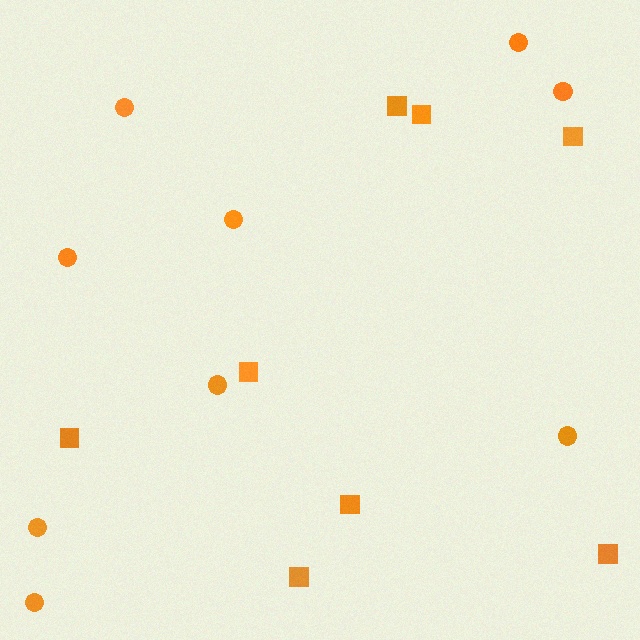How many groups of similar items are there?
There are 2 groups: one group of squares (8) and one group of circles (9).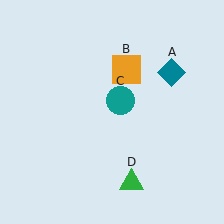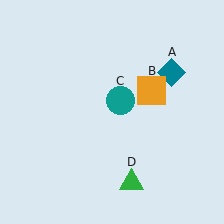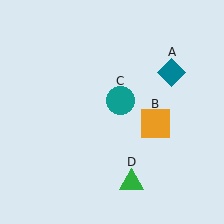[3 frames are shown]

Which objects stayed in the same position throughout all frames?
Teal diamond (object A) and teal circle (object C) and green triangle (object D) remained stationary.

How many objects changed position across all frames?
1 object changed position: orange square (object B).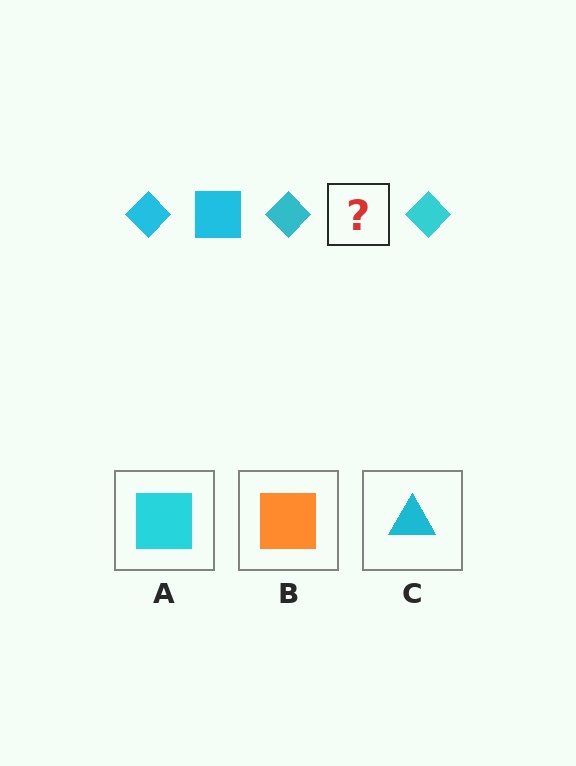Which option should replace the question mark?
Option A.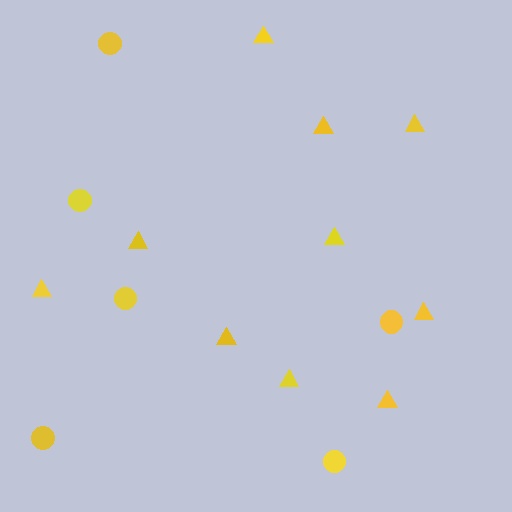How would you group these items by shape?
There are 2 groups: one group of triangles (10) and one group of circles (6).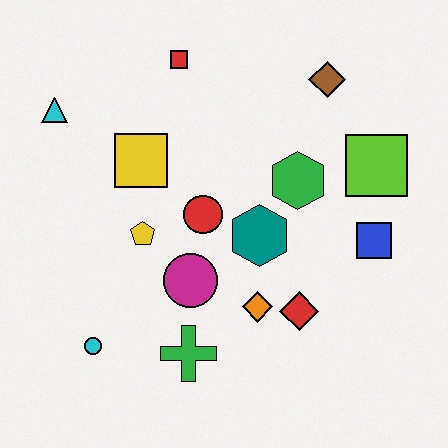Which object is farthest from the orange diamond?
The cyan triangle is farthest from the orange diamond.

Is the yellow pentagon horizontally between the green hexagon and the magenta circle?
No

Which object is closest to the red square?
The yellow square is closest to the red square.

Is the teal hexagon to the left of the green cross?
No